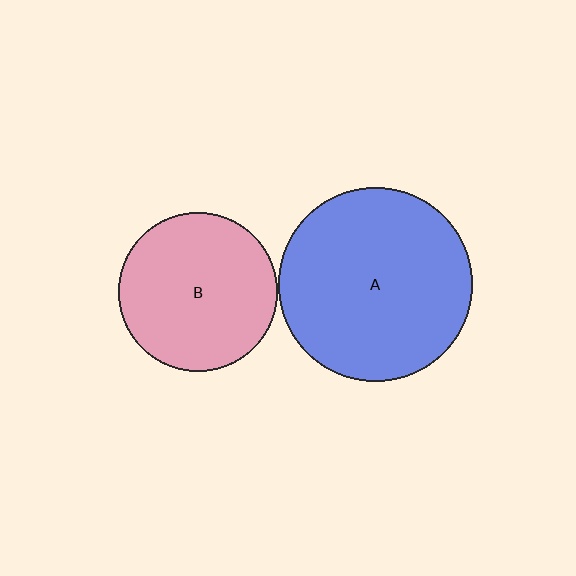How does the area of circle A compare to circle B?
Approximately 1.5 times.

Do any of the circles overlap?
No, none of the circles overlap.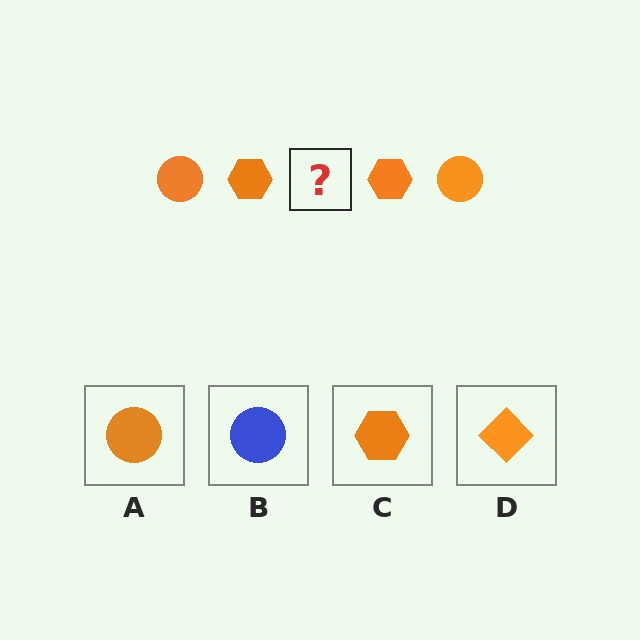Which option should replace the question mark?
Option A.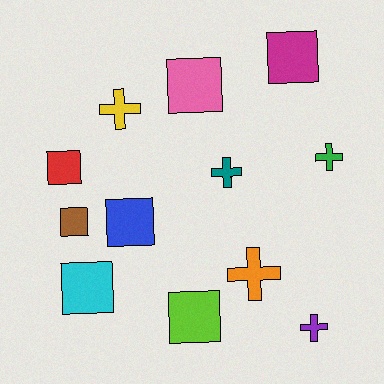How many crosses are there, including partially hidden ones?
There are 5 crosses.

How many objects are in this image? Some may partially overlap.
There are 12 objects.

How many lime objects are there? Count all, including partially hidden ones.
There is 1 lime object.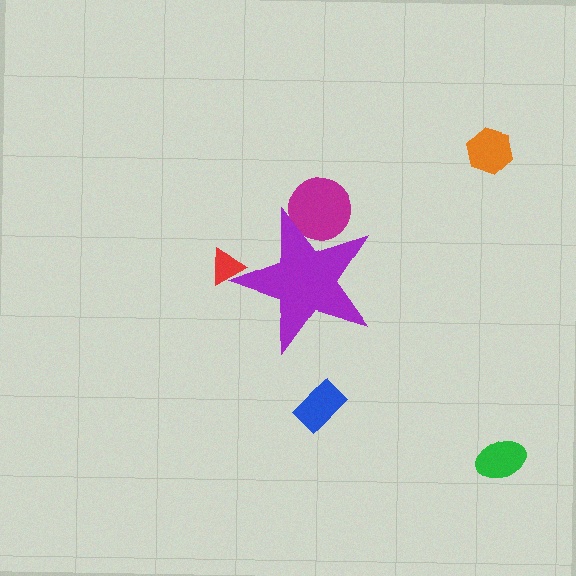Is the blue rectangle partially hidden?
No, the blue rectangle is fully visible.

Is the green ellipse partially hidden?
No, the green ellipse is fully visible.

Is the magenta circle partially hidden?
Yes, the magenta circle is partially hidden behind the purple star.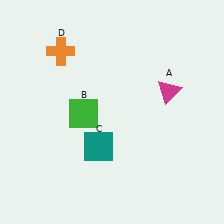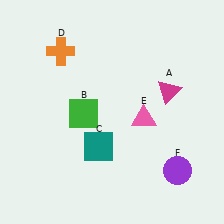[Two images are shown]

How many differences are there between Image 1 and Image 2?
There are 2 differences between the two images.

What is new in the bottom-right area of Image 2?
A purple circle (F) was added in the bottom-right area of Image 2.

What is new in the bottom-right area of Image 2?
A pink triangle (E) was added in the bottom-right area of Image 2.